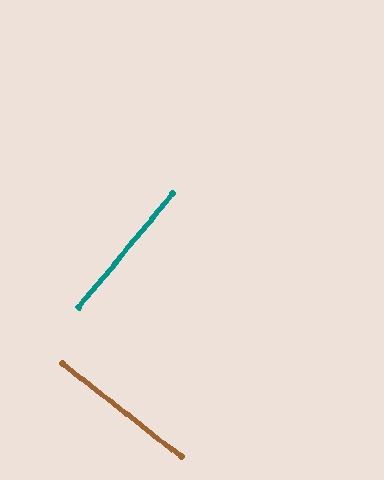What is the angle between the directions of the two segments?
Approximately 88 degrees.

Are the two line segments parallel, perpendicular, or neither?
Perpendicular — they meet at approximately 88°.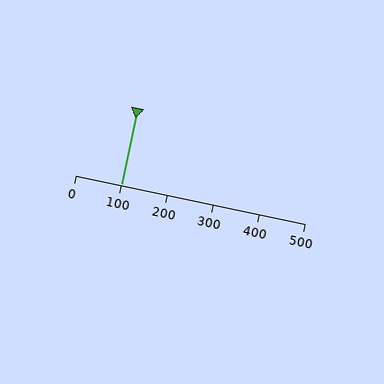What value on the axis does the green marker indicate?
The marker indicates approximately 100.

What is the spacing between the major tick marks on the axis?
The major ticks are spaced 100 apart.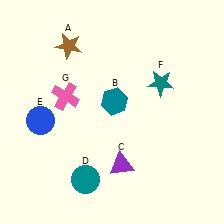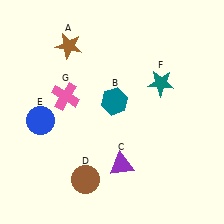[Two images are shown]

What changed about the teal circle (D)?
In Image 1, D is teal. In Image 2, it changed to brown.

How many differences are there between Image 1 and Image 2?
There is 1 difference between the two images.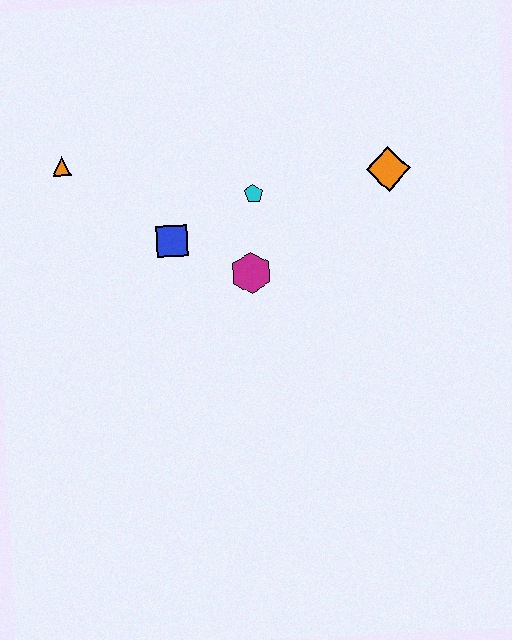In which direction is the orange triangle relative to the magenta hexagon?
The orange triangle is to the left of the magenta hexagon.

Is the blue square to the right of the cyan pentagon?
No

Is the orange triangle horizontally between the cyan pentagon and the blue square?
No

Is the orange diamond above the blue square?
Yes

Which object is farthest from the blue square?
The orange diamond is farthest from the blue square.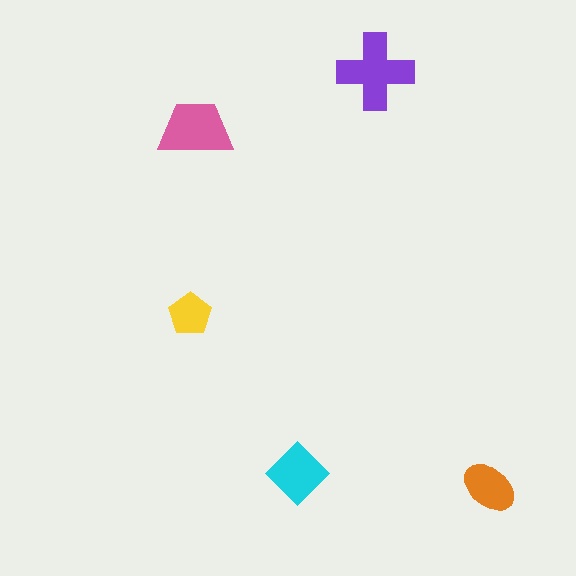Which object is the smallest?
The yellow pentagon.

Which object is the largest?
The purple cross.